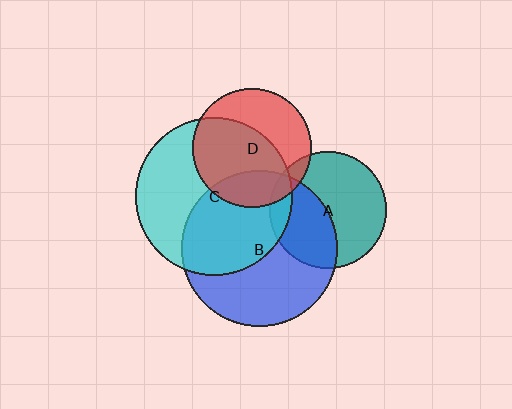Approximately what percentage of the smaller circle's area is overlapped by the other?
Approximately 10%.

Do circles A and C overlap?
Yes.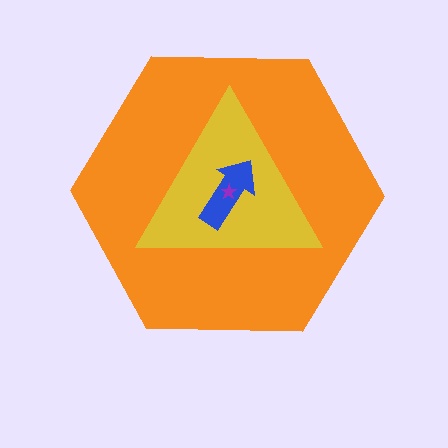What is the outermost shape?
The orange hexagon.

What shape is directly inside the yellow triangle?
The blue arrow.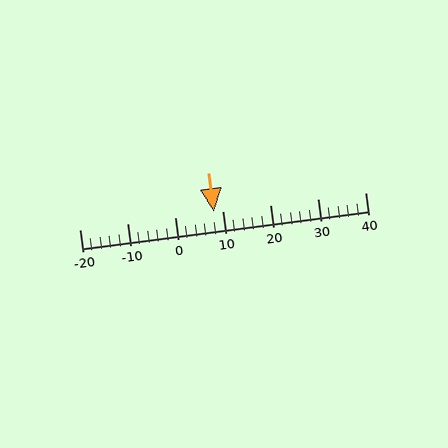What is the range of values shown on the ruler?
The ruler shows values from -20 to 40.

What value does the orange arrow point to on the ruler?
The orange arrow points to approximately 8.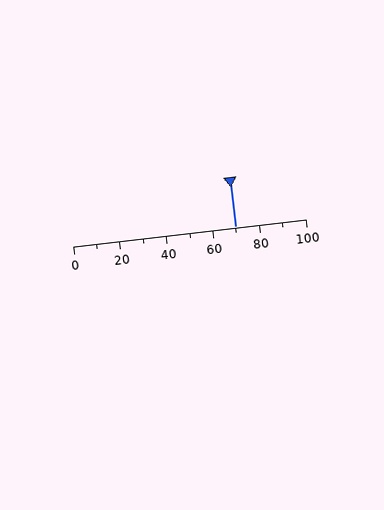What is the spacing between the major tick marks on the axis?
The major ticks are spaced 20 apart.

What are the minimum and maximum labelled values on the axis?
The axis runs from 0 to 100.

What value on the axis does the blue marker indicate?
The marker indicates approximately 70.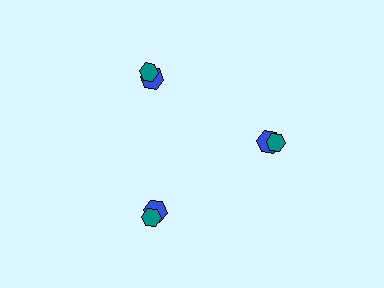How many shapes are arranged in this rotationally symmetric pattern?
There are 6 shapes, arranged in 3 groups of 2.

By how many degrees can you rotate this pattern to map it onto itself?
The pattern maps onto itself every 120 degrees of rotation.